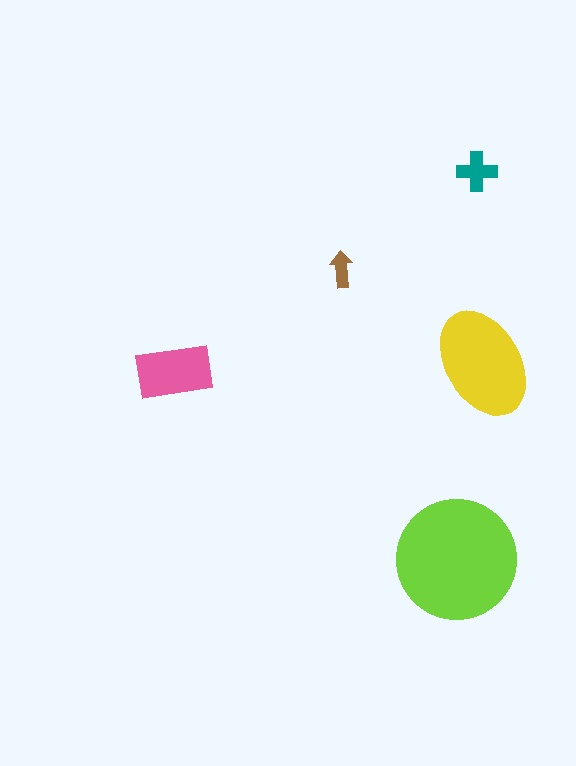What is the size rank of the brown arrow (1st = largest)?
5th.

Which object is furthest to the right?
The yellow ellipse is rightmost.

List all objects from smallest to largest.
The brown arrow, the teal cross, the pink rectangle, the yellow ellipse, the lime circle.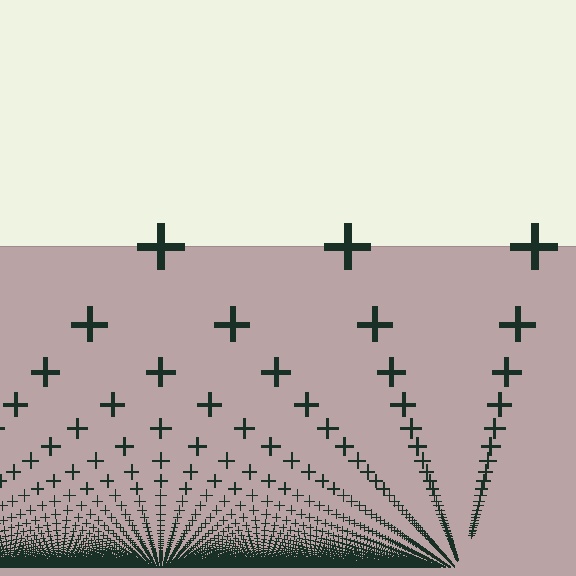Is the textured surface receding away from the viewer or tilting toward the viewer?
The surface appears to tilt toward the viewer. Texture elements get larger and sparser toward the top.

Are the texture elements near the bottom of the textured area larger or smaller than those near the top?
Smaller. The gradient is inverted — elements near the bottom are smaller and denser.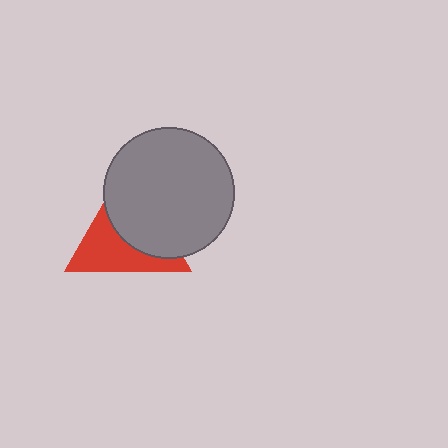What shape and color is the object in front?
The object in front is a gray circle.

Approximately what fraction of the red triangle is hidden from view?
Roughly 53% of the red triangle is hidden behind the gray circle.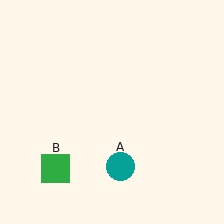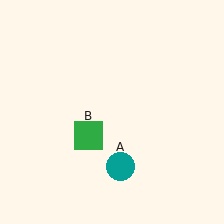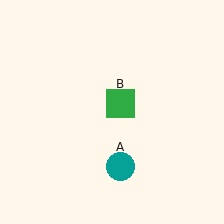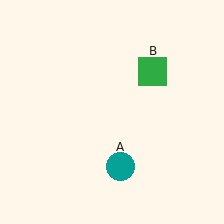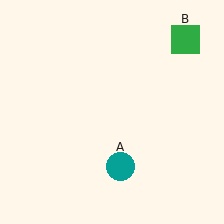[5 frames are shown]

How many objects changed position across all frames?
1 object changed position: green square (object B).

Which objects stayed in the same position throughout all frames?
Teal circle (object A) remained stationary.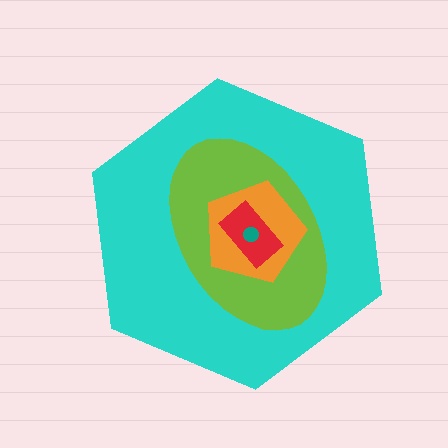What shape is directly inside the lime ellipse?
The orange pentagon.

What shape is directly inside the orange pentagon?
The red rectangle.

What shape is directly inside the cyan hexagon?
The lime ellipse.